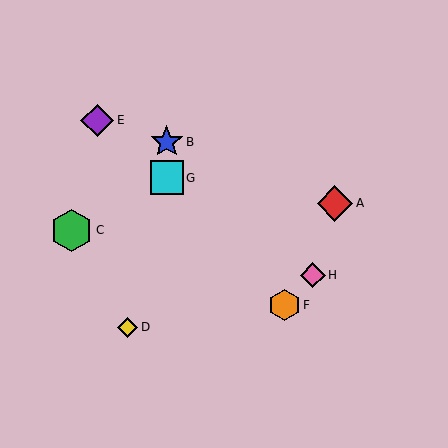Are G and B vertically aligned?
Yes, both are at x≈167.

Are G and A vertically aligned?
No, G is at x≈167 and A is at x≈335.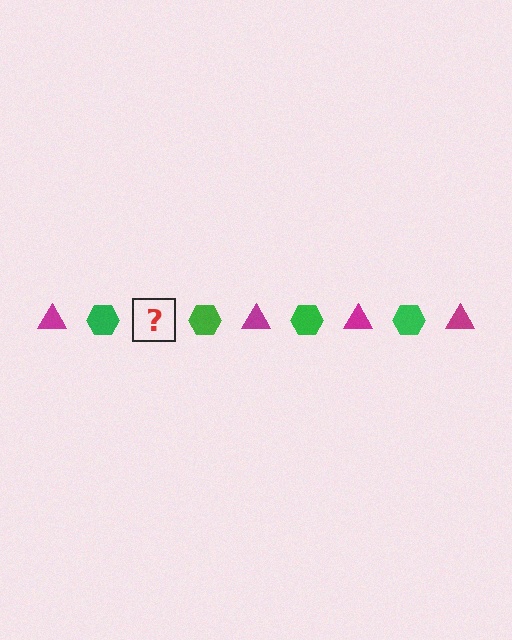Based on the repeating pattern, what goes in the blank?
The blank should be a magenta triangle.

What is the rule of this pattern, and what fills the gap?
The rule is that the pattern alternates between magenta triangle and green hexagon. The gap should be filled with a magenta triangle.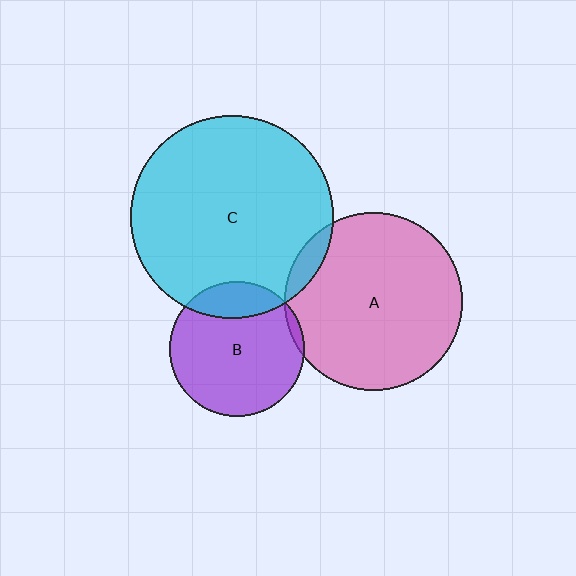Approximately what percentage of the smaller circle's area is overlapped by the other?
Approximately 20%.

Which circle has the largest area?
Circle C (cyan).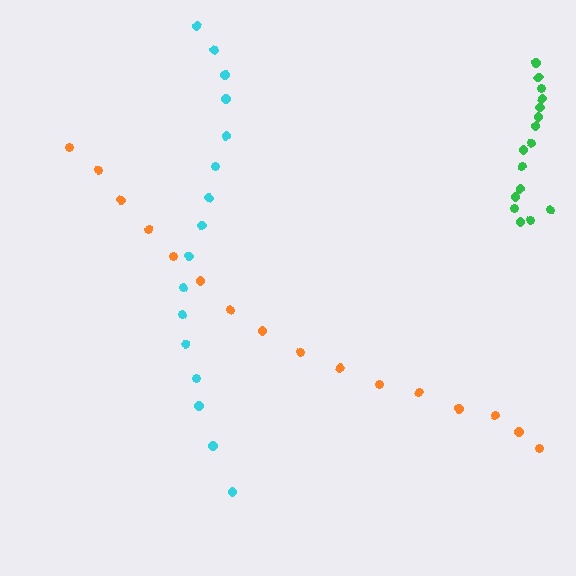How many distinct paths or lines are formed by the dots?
There are 3 distinct paths.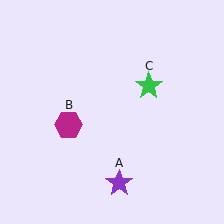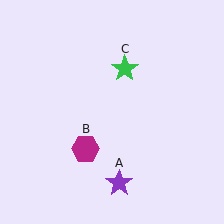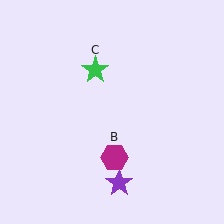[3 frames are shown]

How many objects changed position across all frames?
2 objects changed position: magenta hexagon (object B), green star (object C).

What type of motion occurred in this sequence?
The magenta hexagon (object B), green star (object C) rotated counterclockwise around the center of the scene.